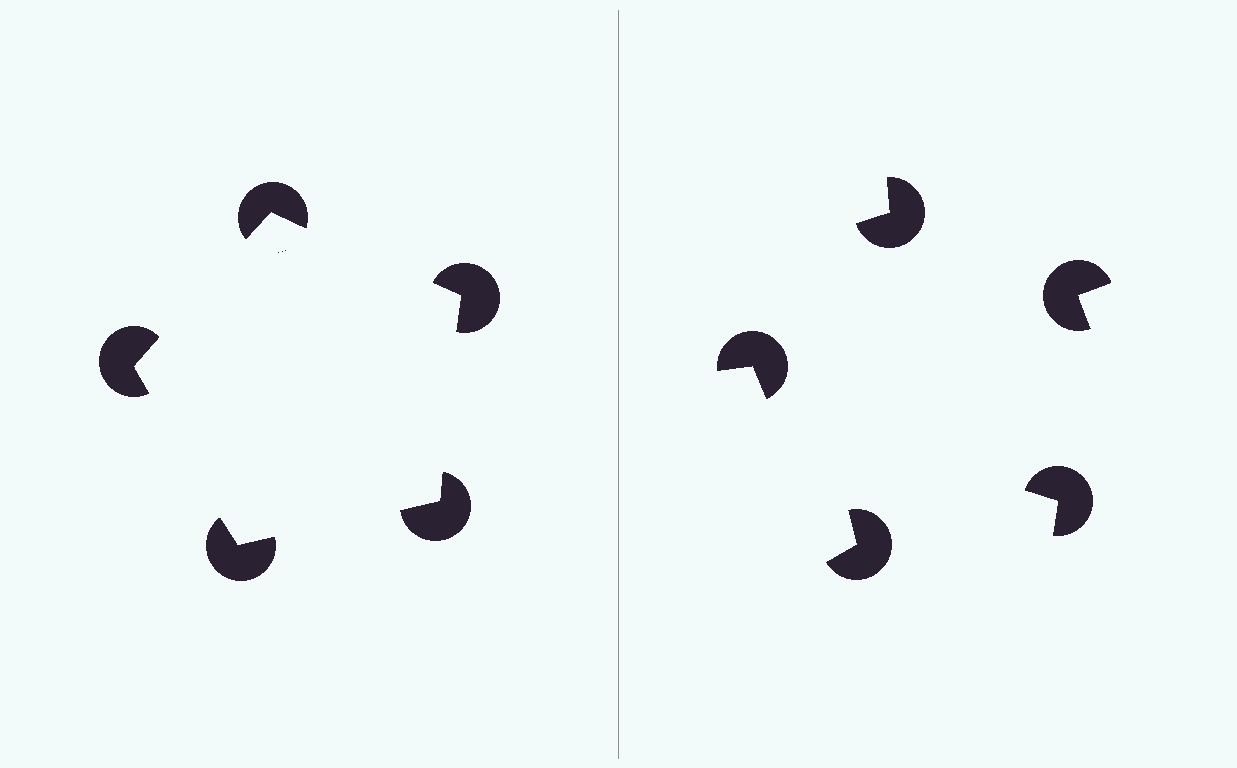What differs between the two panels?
The pac-man discs are positioned identically on both sides; only the wedge orientations differ. On the left they align to a pentagon; on the right they are misaligned.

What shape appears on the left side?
An illusory pentagon.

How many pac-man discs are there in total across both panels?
10 — 5 on each side.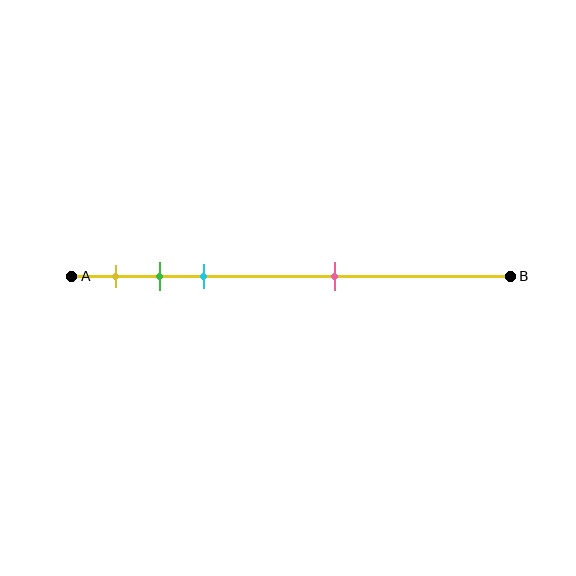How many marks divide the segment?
There are 4 marks dividing the segment.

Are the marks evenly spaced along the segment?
No, the marks are not evenly spaced.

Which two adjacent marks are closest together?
The green and cyan marks are the closest adjacent pair.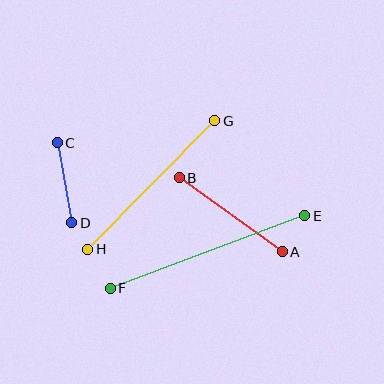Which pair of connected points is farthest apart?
Points E and F are farthest apart.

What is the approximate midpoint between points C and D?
The midpoint is at approximately (65, 183) pixels.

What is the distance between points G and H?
The distance is approximately 181 pixels.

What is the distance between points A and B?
The distance is approximately 127 pixels.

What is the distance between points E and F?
The distance is approximately 208 pixels.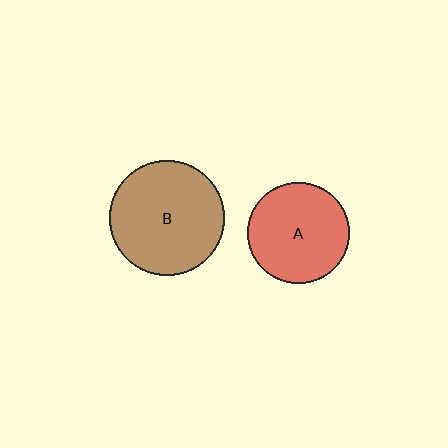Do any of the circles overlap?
No, none of the circles overlap.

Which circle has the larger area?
Circle B (brown).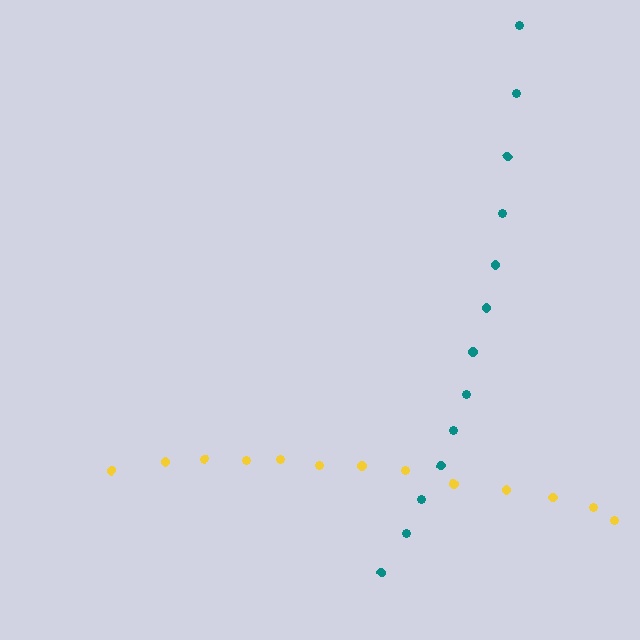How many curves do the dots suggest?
There are 2 distinct paths.